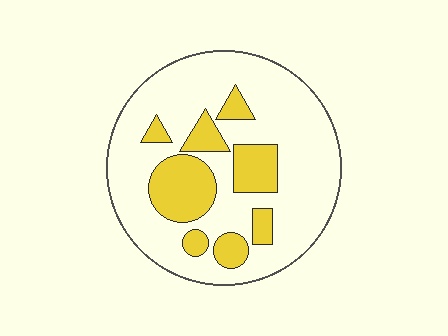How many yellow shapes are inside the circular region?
8.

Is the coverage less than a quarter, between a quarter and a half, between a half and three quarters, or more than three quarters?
Less than a quarter.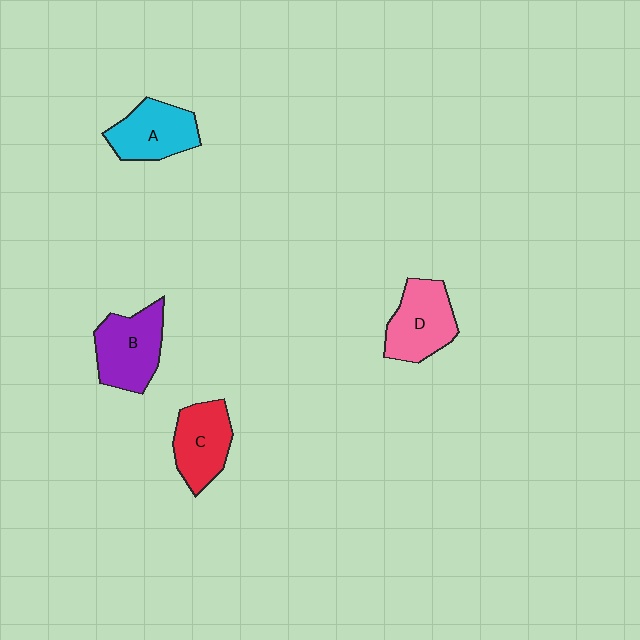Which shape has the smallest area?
Shape C (red).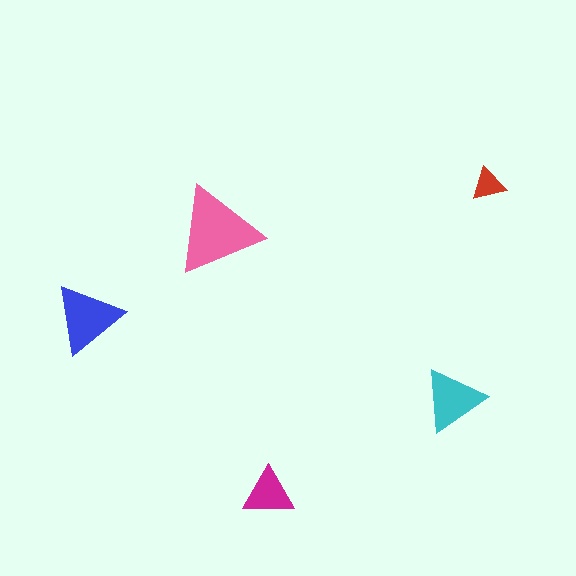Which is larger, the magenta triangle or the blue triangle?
The blue one.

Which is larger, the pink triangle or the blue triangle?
The pink one.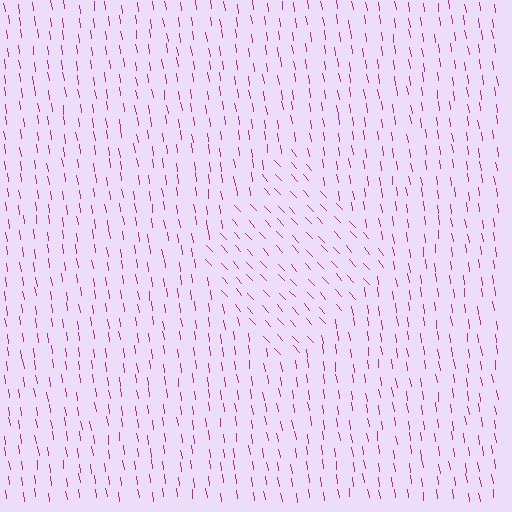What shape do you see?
I see a diamond.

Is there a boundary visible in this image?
Yes, there is a texture boundary formed by a change in line orientation.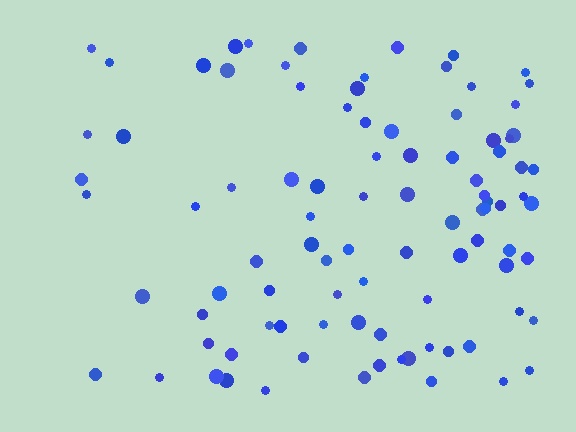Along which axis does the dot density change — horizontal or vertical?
Horizontal.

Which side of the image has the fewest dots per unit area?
The left.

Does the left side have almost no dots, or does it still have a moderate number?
Still a moderate number, just noticeably fewer than the right.